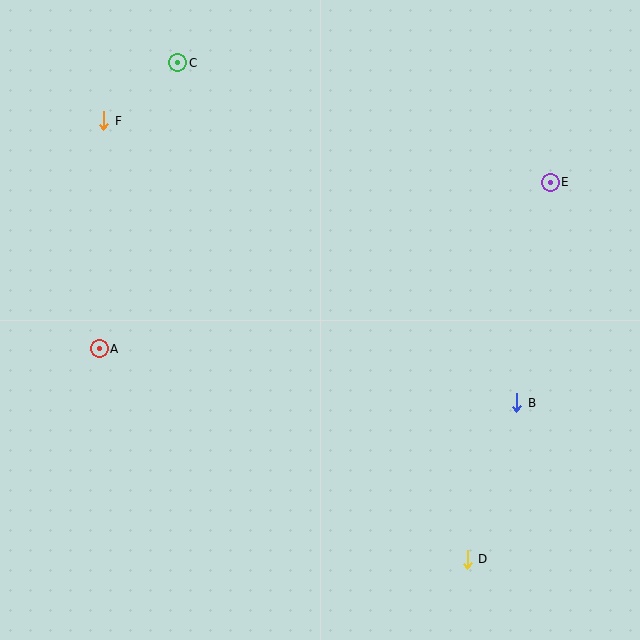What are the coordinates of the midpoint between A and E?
The midpoint between A and E is at (325, 265).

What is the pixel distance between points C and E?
The distance between C and E is 391 pixels.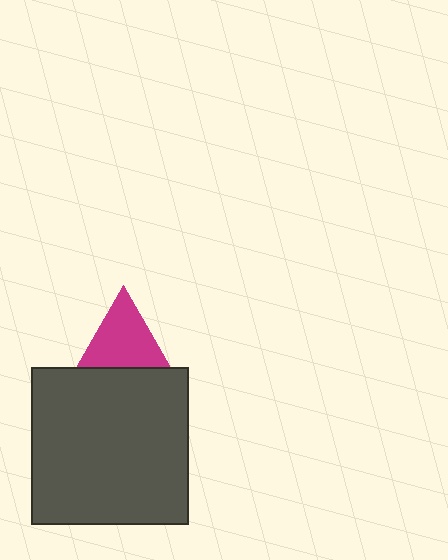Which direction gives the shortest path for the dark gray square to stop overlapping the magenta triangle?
Moving down gives the shortest separation.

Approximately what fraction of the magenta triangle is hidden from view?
Roughly 42% of the magenta triangle is hidden behind the dark gray square.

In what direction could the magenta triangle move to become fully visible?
The magenta triangle could move up. That would shift it out from behind the dark gray square entirely.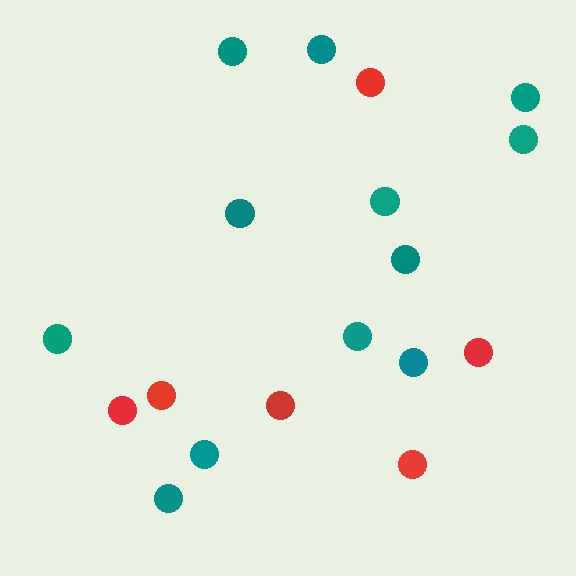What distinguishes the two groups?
There are 2 groups: one group of teal circles (12) and one group of red circles (6).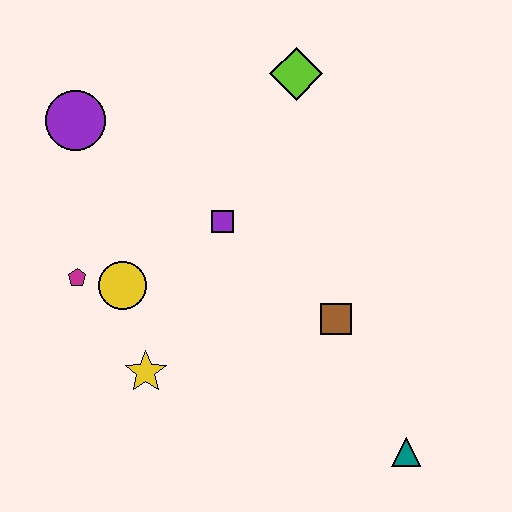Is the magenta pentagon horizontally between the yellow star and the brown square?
No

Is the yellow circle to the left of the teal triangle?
Yes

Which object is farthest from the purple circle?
The teal triangle is farthest from the purple circle.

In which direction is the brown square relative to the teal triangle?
The brown square is above the teal triangle.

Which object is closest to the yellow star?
The yellow circle is closest to the yellow star.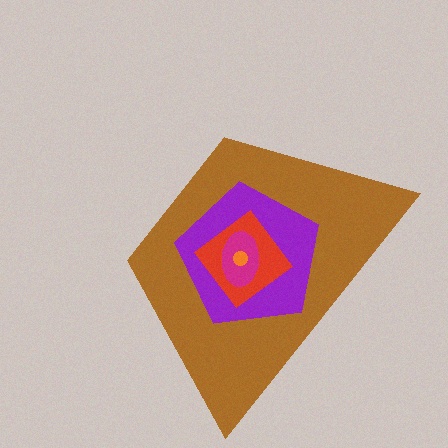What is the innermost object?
The orange circle.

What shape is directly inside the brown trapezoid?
The purple pentagon.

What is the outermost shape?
The brown trapezoid.